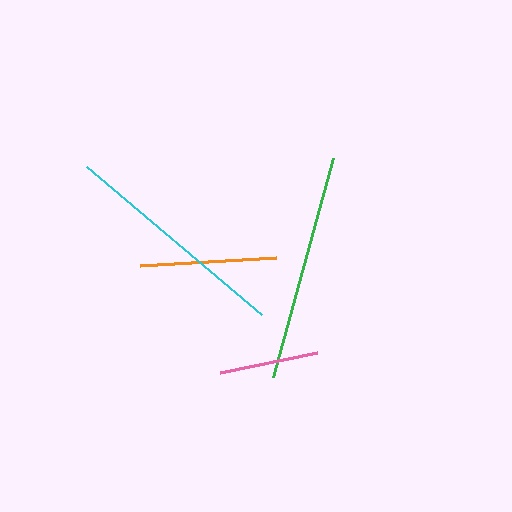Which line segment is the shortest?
The pink line is the shortest at approximately 99 pixels.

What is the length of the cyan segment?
The cyan segment is approximately 229 pixels long.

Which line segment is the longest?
The cyan line is the longest at approximately 229 pixels.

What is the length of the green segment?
The green segment is approximately 227 pixels long.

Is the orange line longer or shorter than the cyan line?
The cyan line is longer than the orange line.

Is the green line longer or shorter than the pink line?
The green line is longer than the pink line.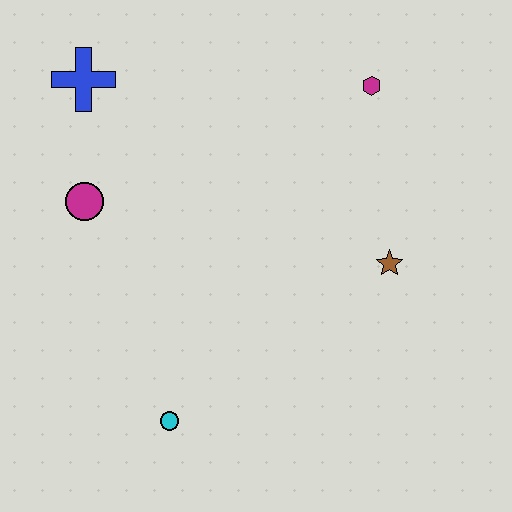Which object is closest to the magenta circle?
The blue cross is closest to the magenta circle.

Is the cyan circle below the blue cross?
Yes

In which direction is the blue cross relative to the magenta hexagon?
The blue cross is to the left of the magenta hexagon.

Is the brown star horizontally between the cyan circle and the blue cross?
No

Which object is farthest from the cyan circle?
The magenta hexagon is farthest from the cyan circle.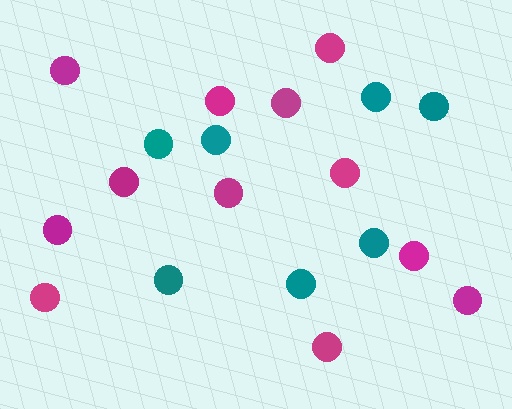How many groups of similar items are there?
There are 2 groups: one group of teal circles (7) and one group of magenta circles (12).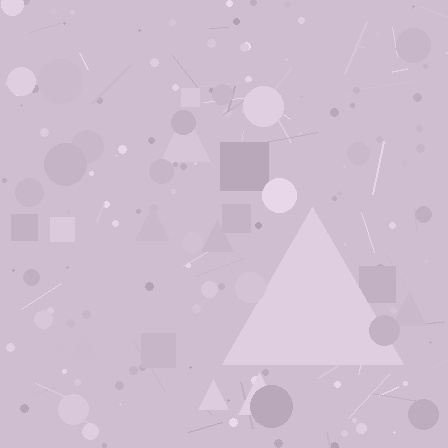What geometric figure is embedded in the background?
A triangle is embedded in the background.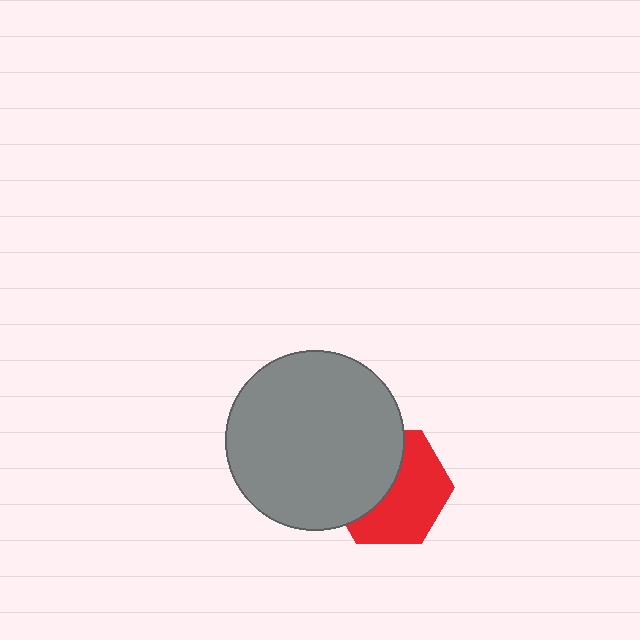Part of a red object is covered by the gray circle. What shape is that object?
It is a hexagon.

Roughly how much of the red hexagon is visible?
About half of it is visible (roughly 55%).